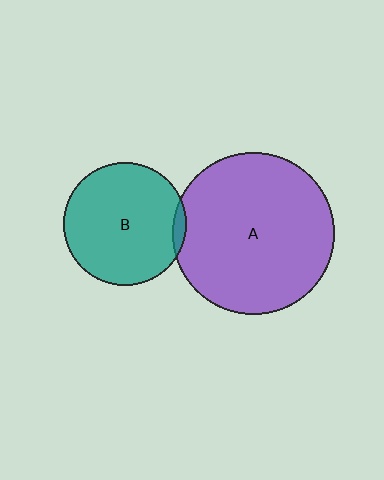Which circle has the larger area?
Circle A (purple).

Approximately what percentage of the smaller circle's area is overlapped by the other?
Approximately 5%.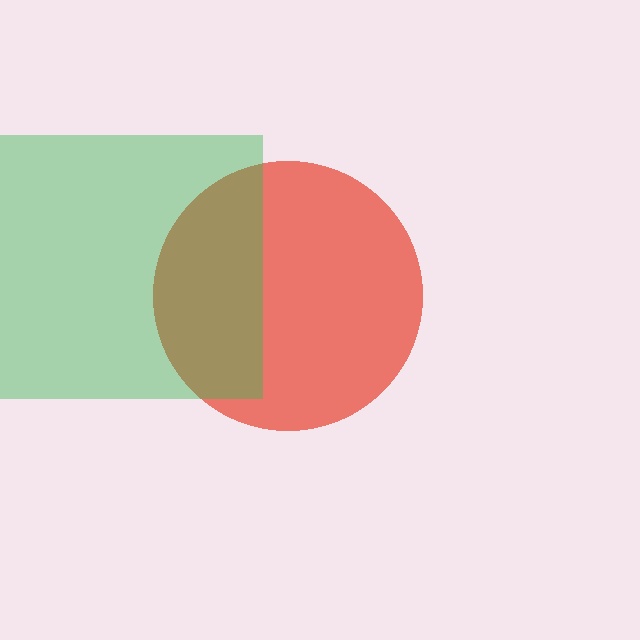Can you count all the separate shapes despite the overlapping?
Yes, there are 2 separate shapes.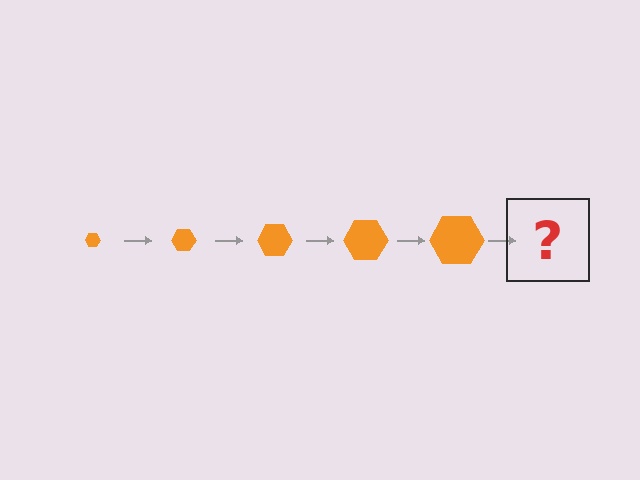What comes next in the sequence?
The next element should be an orange hexagon, larger than the previous one.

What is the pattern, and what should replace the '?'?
The pattern is that the hexagon gets progressively larger each step. The '?' should be an orange hexagon, larger than the previous one.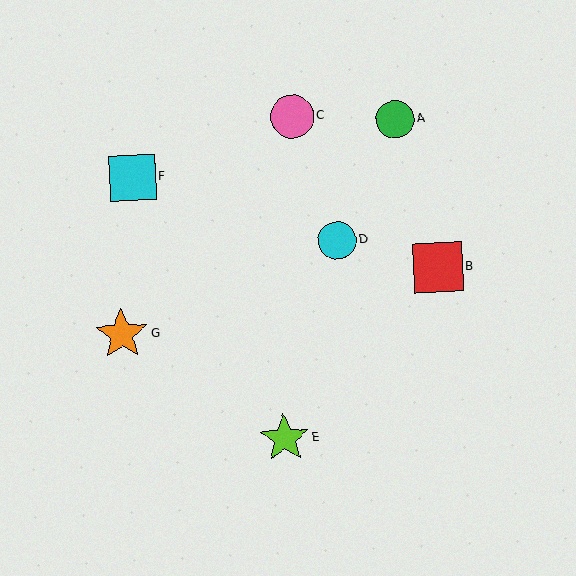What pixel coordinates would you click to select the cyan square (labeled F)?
Click at (133, 178) to select the cyan square F.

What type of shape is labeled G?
Shape G is an orange star.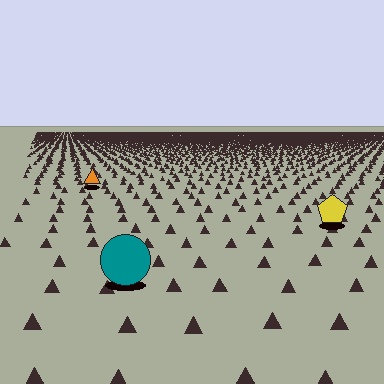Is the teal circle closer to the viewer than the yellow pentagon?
Yes. The teal circle is closer — you can tell from the texture gradient: the ground texture is coarser near it.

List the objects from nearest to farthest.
From nearest to farthest: the teal circle, the yellow pentagon, the orange triangle.